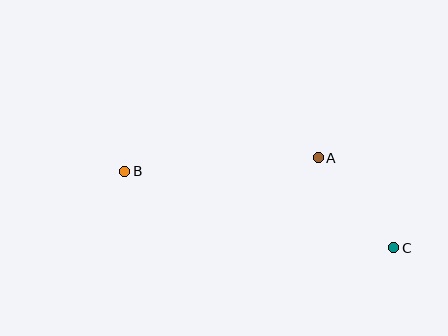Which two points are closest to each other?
Points A and C are closest to each other.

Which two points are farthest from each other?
Points B and C are farthest from each other.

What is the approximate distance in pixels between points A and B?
The distance between A and B is approximately 194 pixels.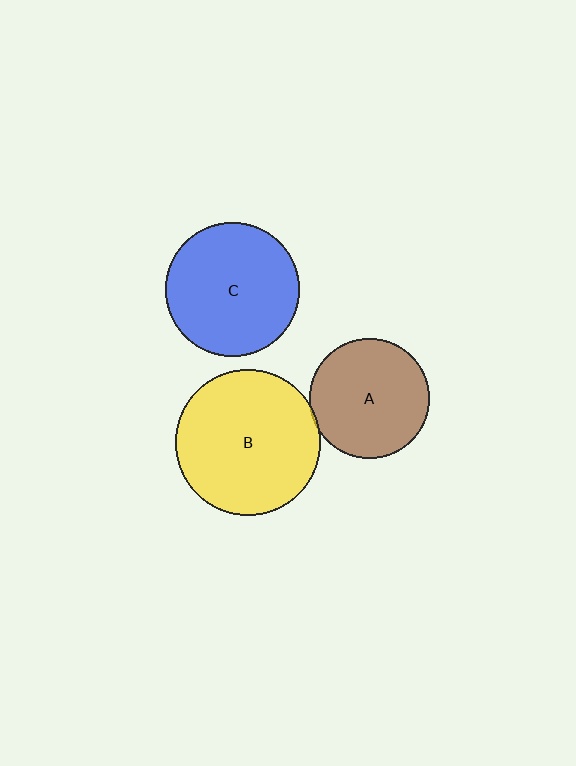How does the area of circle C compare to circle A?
Approximately 1.2 times.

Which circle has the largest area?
Circle B (yellow).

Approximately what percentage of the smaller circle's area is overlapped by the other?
Approximately 5%.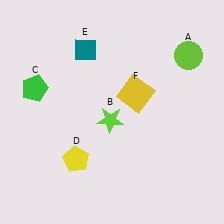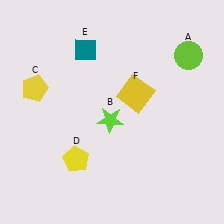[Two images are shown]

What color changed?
The pentagon (C) changed from green in Image 1 to yellow in Image 2.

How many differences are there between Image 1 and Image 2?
There is 1 difference between the two images.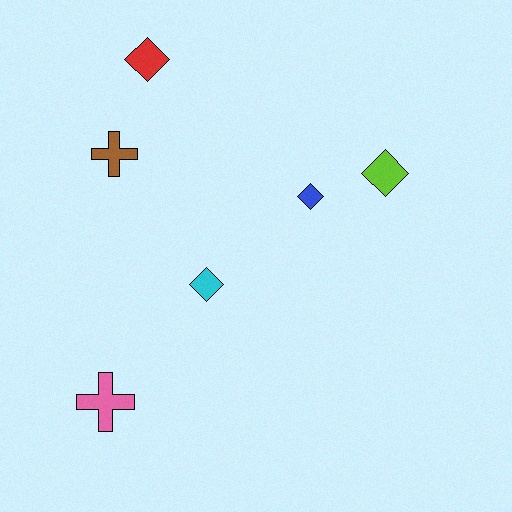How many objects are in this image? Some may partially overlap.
There are 6 objects.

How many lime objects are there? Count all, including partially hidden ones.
There is 1 lime object.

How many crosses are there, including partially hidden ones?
There are 2 crosses.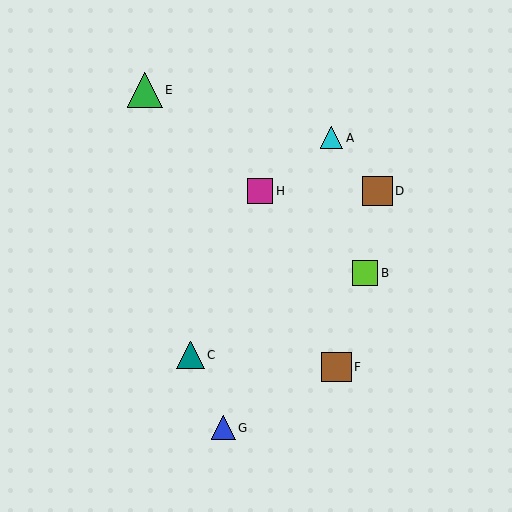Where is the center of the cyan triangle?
The center of the cyan triangle is at (331, 138).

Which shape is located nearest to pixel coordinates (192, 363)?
The teal triangle (labeled C) at (190, 355) is nearest to that location.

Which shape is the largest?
The green triangle (labeled E) is the largest.